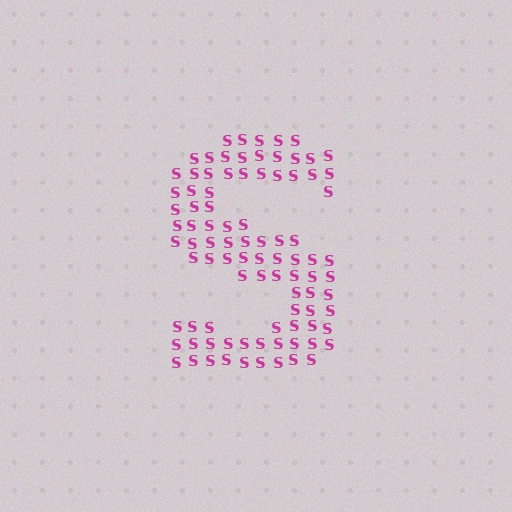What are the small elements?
The small elements are letter S's.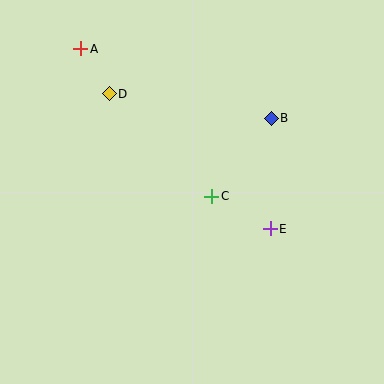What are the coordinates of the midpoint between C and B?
The midpoint between C and B is at (242, 157).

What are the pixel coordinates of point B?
Point B is at (271, 118).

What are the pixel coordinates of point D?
Point D is at (109, 94).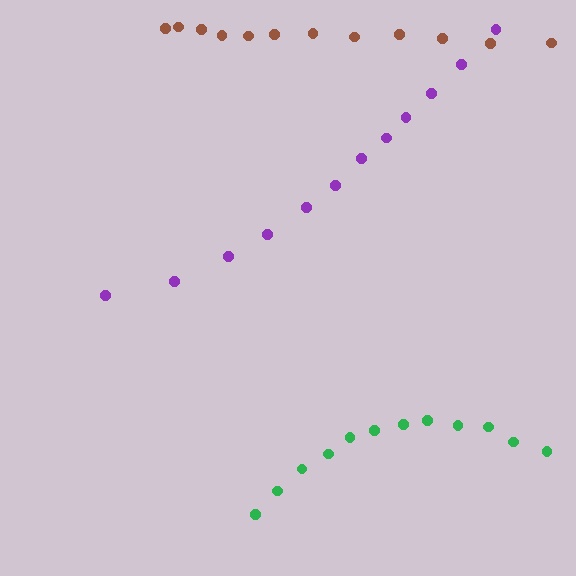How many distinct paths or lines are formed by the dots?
There are 3 distinct paths.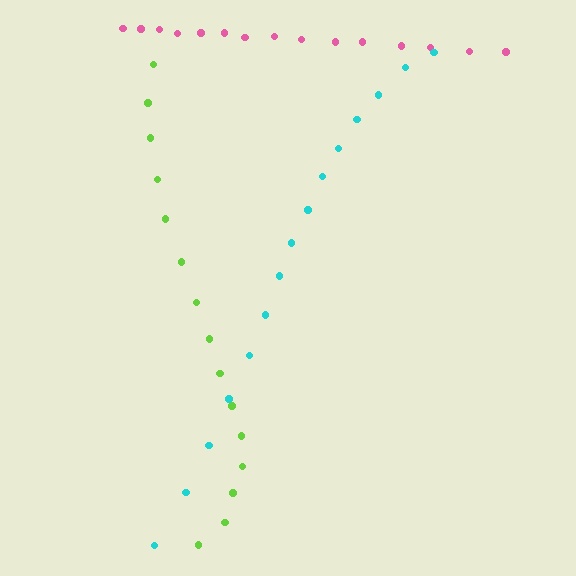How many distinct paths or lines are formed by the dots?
There are 3 distinct paths.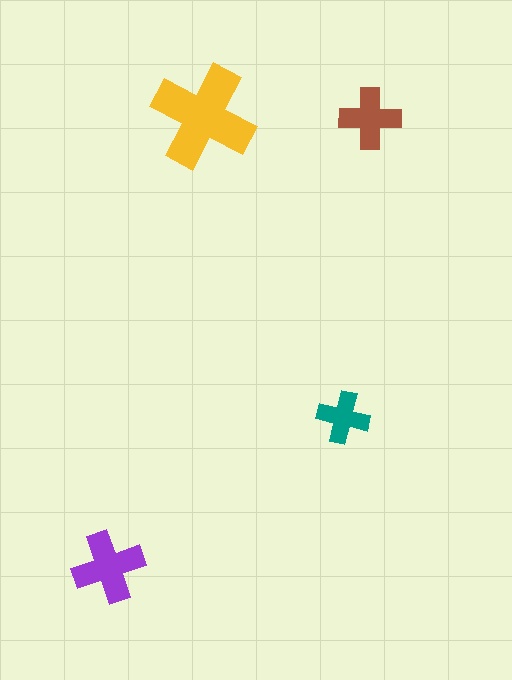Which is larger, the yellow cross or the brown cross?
The yellow one.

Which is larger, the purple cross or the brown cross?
The purple one.